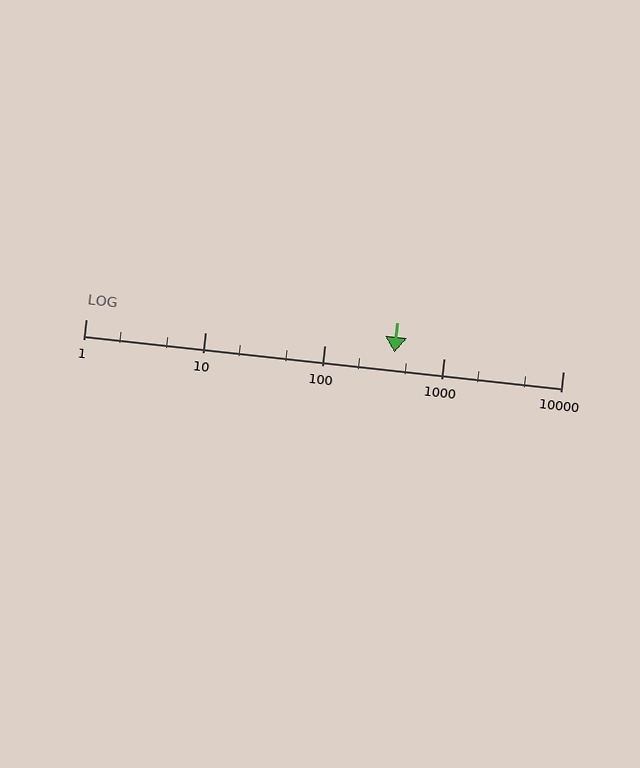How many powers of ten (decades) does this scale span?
The scale spans 4 decades, from 1 to 10000.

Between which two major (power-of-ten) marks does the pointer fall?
The pointer is between 100 and 1000.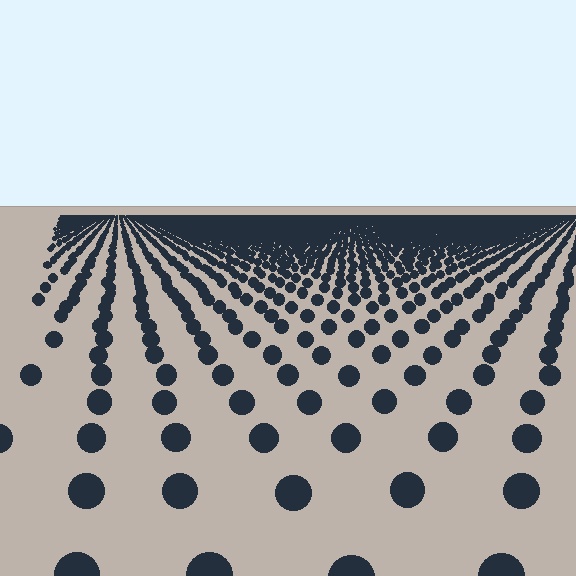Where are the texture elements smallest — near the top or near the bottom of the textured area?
Near the top.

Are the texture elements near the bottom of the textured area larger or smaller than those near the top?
Larger. Near the bottom, elements are closer to the viewer and appear at a bigger on-screen size.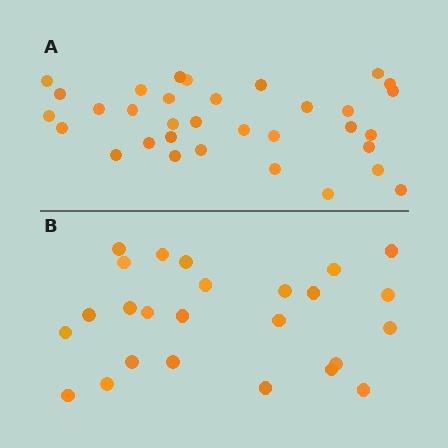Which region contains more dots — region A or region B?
Region A (the top region) has more dots.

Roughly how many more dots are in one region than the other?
Region A has roughly 8 or so more dots than region B.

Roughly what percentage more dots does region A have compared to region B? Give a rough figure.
About 30% more.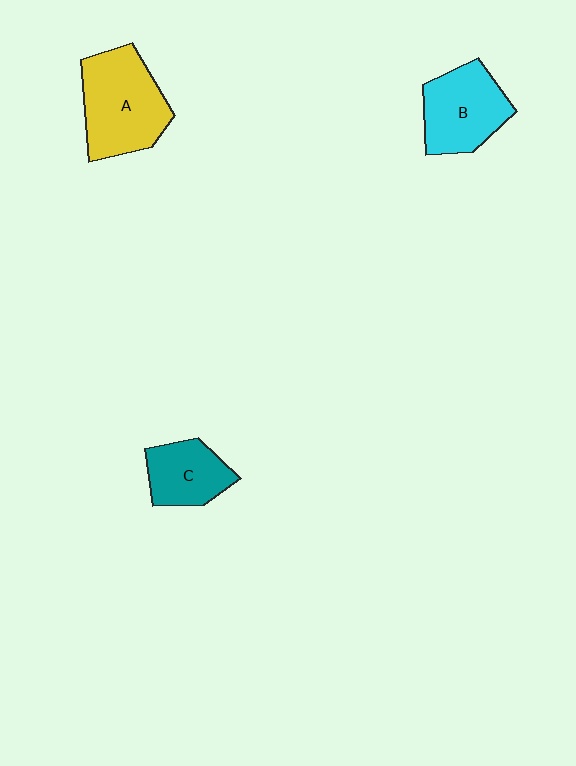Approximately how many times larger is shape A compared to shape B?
Approximately 1.2 times.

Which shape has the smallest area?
Shape C (teal).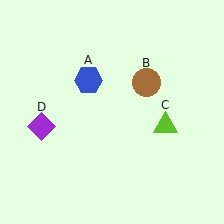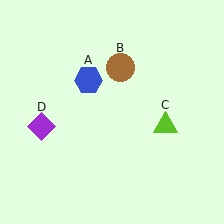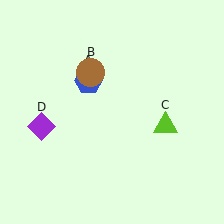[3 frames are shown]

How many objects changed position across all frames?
1 object changed position: brown circle (object B).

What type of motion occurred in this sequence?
The brown circle (object B) rotated counterclockwise around the center of the scene.